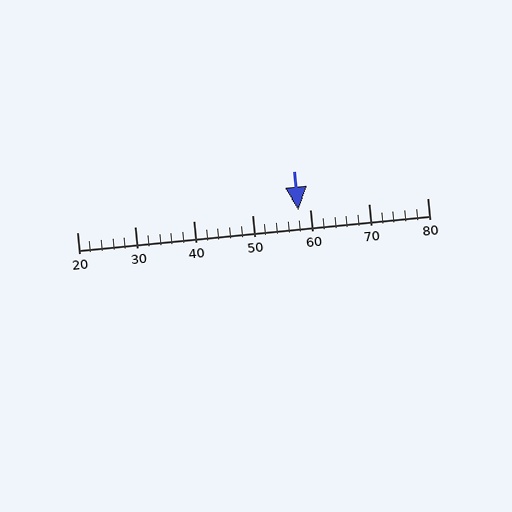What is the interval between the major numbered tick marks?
The major tick marks are spaced 10 units apart.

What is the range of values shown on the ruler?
The ruler shows values from 20 to 80.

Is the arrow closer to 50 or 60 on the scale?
The arrow is closer to 60.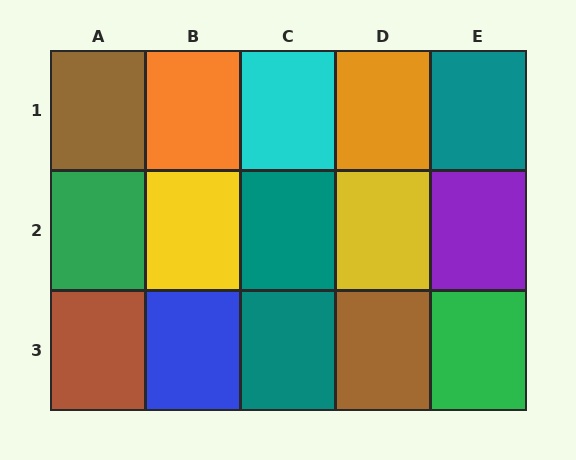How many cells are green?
2 cells are green.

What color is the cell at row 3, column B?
Blue.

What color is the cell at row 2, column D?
Yellow.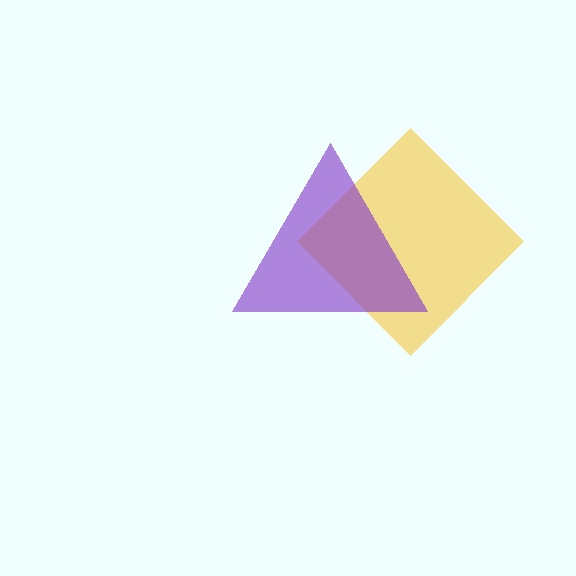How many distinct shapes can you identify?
There are 2 distinct shapes: a yellow diamond, a purple triangle.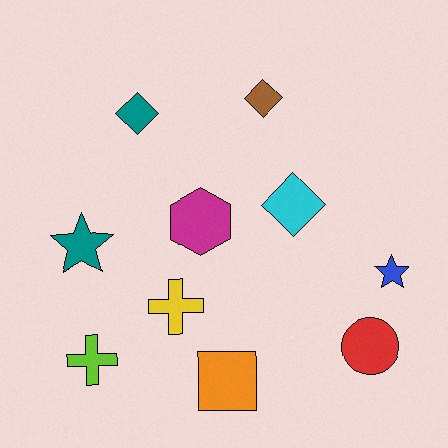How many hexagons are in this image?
There is 1 hexagon.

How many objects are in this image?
There are 10 objects.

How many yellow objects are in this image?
There is 1 yellow object.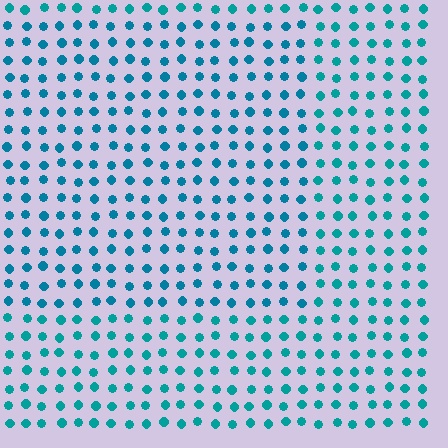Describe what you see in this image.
The image is filled with small teal elements in a uniform arrangement. A rectangle-shaped region is visible where the elements are tinted to a slightly different hue, forming a subtle color boundary.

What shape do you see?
I see a rectangle.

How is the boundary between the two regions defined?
The boundary is defined purely by a slight shift in hue (about 15 degrees). Spacing, size, and orientation are identical on both sides.